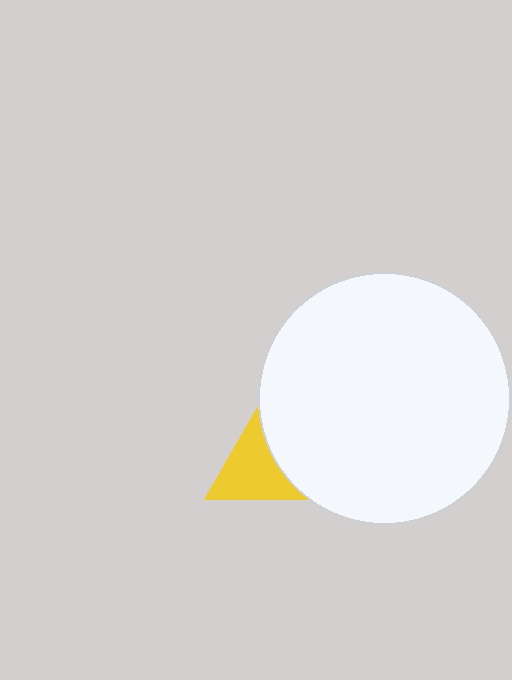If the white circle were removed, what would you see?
You would see the complete yellow triangle.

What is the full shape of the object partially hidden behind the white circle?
The partially hidden object is a yellow triangle.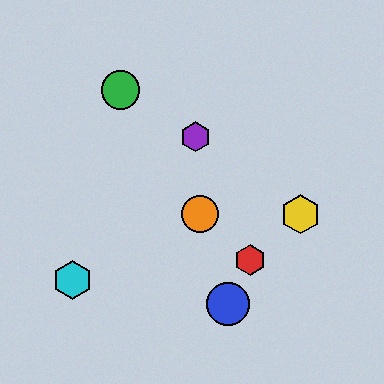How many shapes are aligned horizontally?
2 shapes (the yellow hexagon, the orange circle) are aligned horizontally.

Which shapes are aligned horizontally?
The yellow hexagon, the orange circle are aligned horizontally.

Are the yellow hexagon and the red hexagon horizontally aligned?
No, the yellow hexagon is at y≈214 and the red hexagon is at y≈260.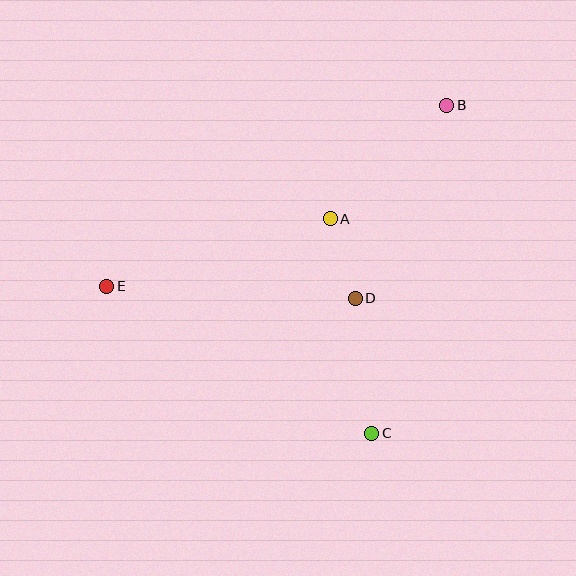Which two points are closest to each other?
Points A and D are closest to each other.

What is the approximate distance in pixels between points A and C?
The distance between A and C is approximately 219 pixels.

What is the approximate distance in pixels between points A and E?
The distance between A and E is approximately 233 pixels.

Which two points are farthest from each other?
Points B and E are farthest from each other.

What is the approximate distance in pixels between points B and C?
The distance between B and C is approximately 337 pixels.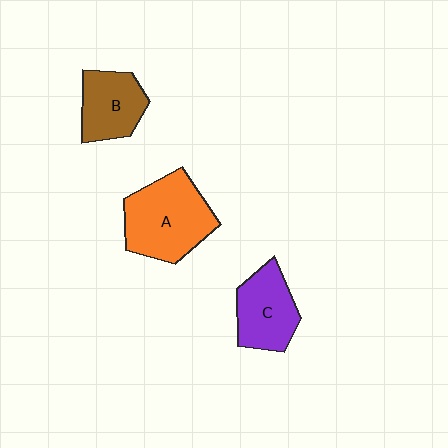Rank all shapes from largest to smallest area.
From largest to smallest: A (orange), C (purple), B (brown).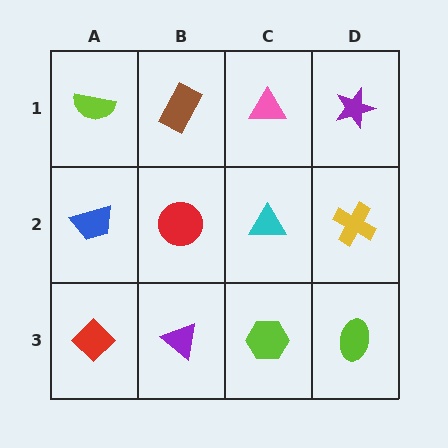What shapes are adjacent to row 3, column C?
A cyan triangle (row 2, column C), a purple triangle (row 3, column B), a lime ellipse (row 3, column D).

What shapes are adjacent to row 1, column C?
A cyan triangle (row 2, column C), a brown rectangle (row 1, column B), a purple star (row 1, column D).